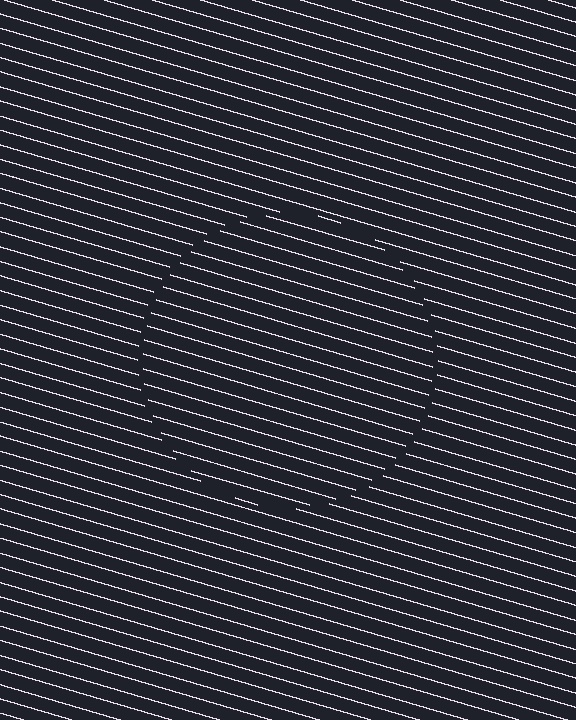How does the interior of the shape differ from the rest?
The interior of the shape contains the same grating, shifted by half a period — the contour is defined by the phase discontinuity where line-ends from the inner and outer gratings abut.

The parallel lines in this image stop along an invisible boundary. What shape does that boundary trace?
An illusory circle. The interior of the shape contains the same grating, shifted by half a period — the contour is defined by the phase discontinuity where line-ends from the inner and outer gratings abut.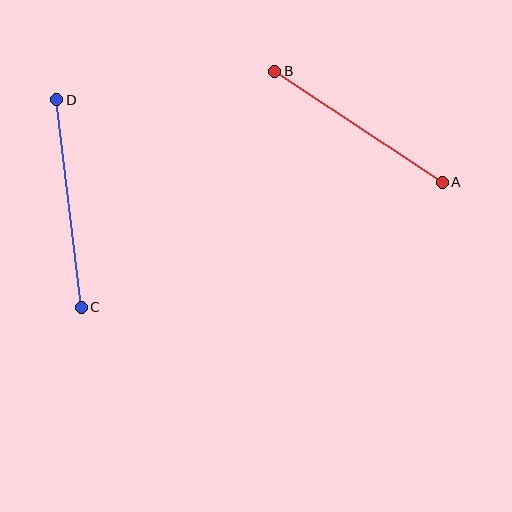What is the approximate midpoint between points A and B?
The midpoint is at approximately (358, 127) pixels.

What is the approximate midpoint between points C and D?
The midpoint is at approximately (69, 203) pixels.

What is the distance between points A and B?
The distance is approximately 201 pixels.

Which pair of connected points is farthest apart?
Points C and D are farthest apart.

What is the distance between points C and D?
The distance is approximately 209 pixels.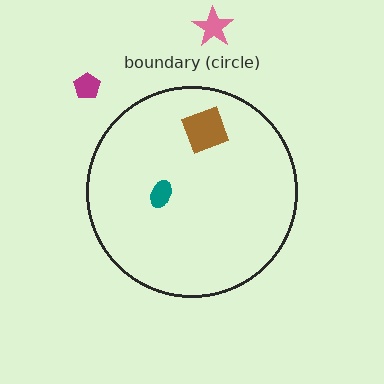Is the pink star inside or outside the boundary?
Outside.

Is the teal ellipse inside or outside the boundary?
Inside.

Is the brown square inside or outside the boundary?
Inside.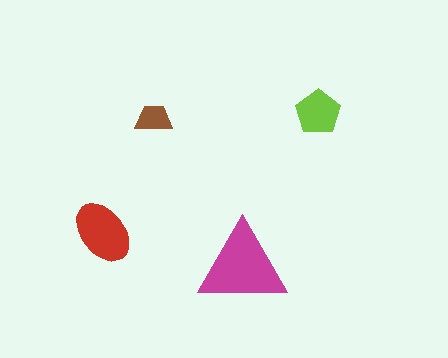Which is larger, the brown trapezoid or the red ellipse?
The red ellipse.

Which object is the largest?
The magenta triangle.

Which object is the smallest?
The brown trapezoid.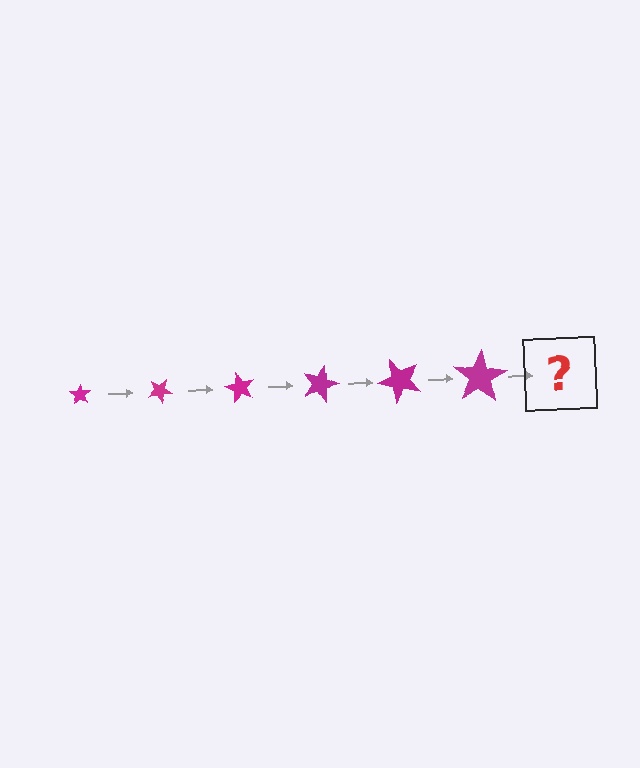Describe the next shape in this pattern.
It should be a star, larger than the previous one and rotated 180 degrees from the start.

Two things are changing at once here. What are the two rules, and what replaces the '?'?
The two rules are that the star grows larger each step and it rotates 30 degrees each step. The '?' should be a star, larger than the previous one and rotated 180 degrees from the start.